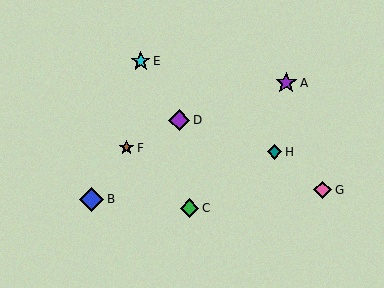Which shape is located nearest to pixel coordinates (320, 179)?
The pink diamond (labeled G) at (323, 190) is nearest to that location.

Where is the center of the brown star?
The center of the brown star is at (126, 148).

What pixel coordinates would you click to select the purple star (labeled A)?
Click at (286, 83) to select the purple star A.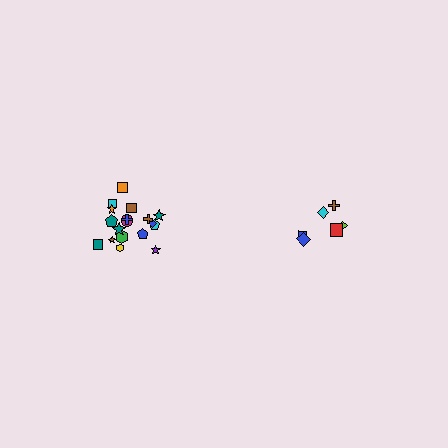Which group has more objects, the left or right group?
The left group.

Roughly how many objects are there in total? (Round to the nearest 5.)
Roughly 25 objects in total.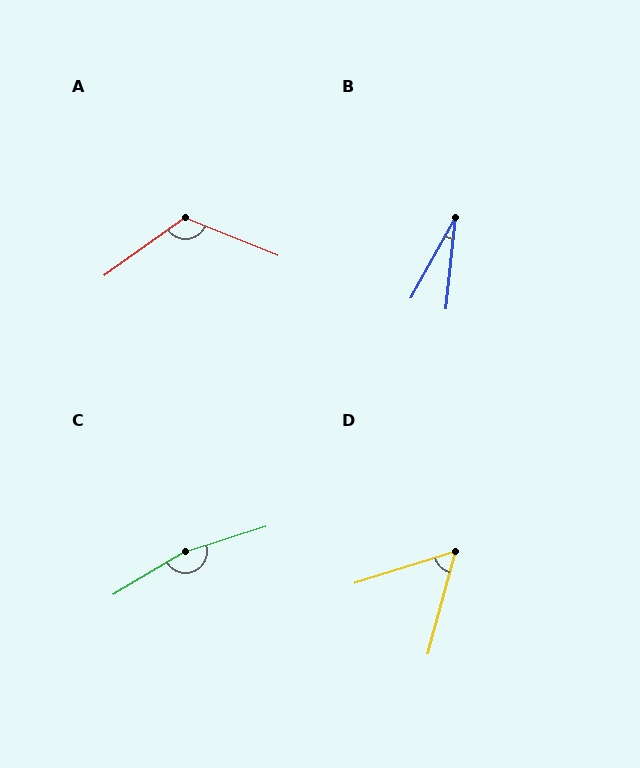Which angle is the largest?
C, at approximately 167 degrees.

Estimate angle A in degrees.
Approximately 122 degrees.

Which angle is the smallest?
B, at approximately 23 degrees.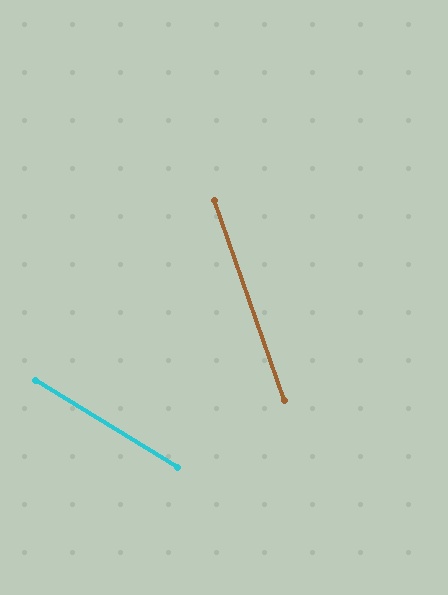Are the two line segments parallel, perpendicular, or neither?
Neither parallel nor perpendicular — they differ by about 40°.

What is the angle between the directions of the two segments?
Approximately 40 degrees.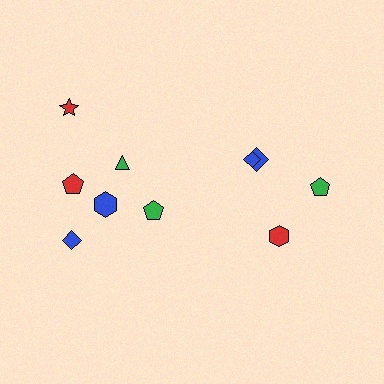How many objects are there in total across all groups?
There are 10 objects.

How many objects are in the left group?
There are 6 objects.